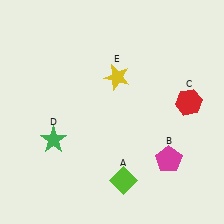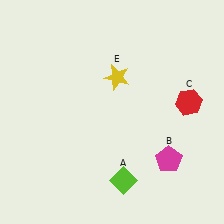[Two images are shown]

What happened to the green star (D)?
The green star (D) was removed in Image 2. It was in the bottom-left area of Image 1.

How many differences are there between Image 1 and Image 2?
There is 1 difference between the two images.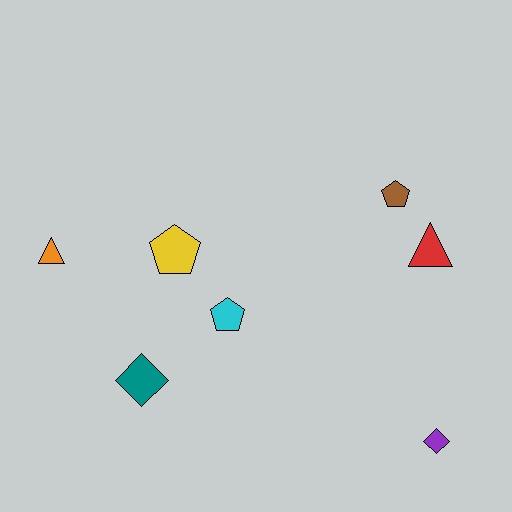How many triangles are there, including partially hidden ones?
There are 2 triangles.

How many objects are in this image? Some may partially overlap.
There are 7 objects.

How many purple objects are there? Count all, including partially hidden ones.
There is 1 purple object.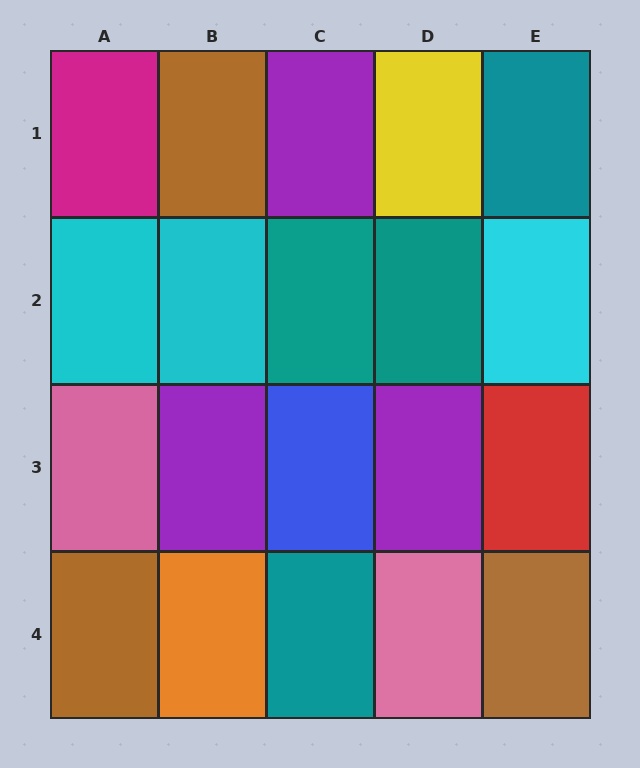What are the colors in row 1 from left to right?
Magenta, brown, purple, yellow, teal.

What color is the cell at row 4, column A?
Brown.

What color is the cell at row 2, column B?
Cyan.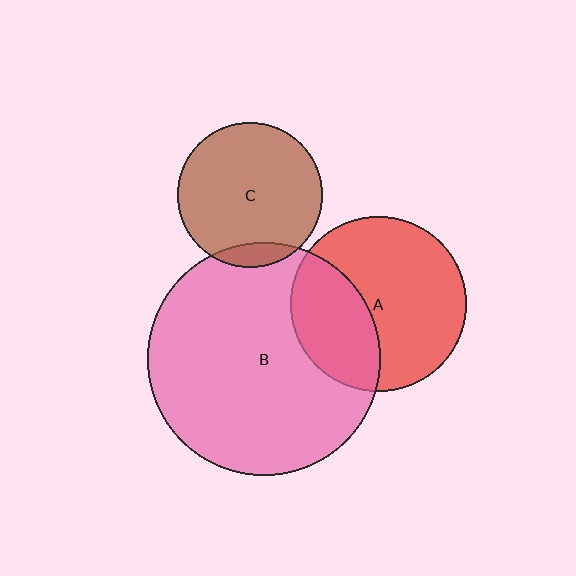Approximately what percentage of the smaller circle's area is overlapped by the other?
Approximately 35%.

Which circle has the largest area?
Circle B (pink).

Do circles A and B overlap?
Yes.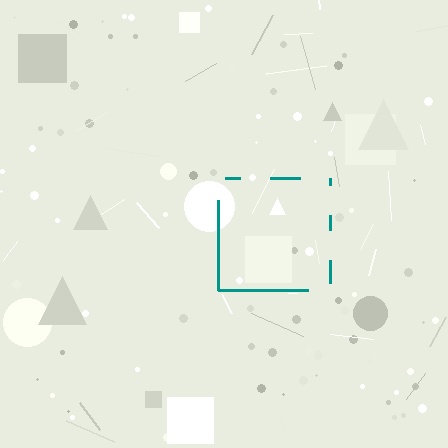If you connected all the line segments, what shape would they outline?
They would outline a square.